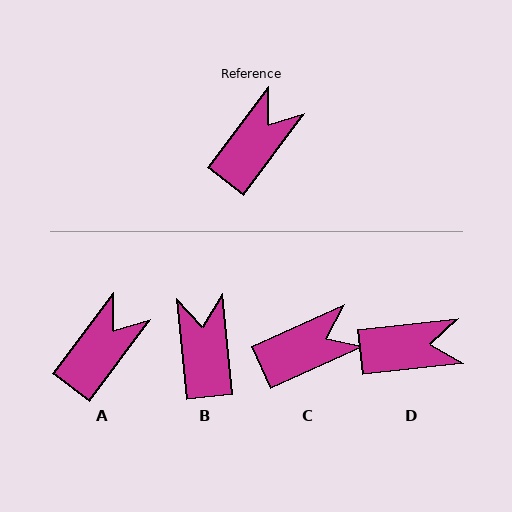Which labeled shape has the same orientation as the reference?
A.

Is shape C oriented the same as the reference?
No, it is off by about 29 degrees.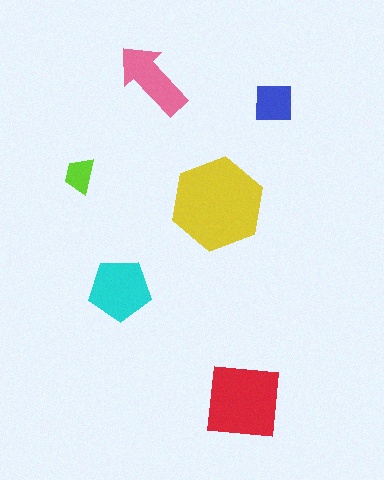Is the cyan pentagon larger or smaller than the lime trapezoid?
Larger.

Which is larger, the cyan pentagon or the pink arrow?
The cyan pentagon.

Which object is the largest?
The yellow hexagon.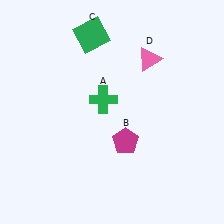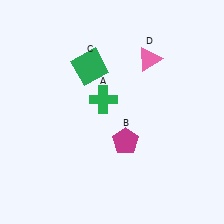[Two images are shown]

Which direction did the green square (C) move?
The green square (C) moved down.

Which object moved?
The green square (C) moved down.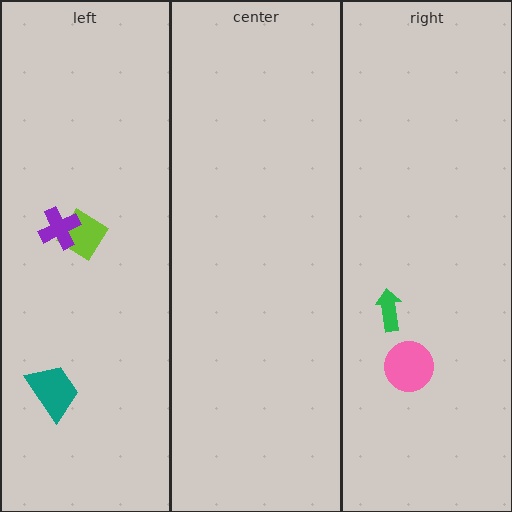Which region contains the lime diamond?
The left region.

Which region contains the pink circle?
The right region.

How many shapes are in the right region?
2.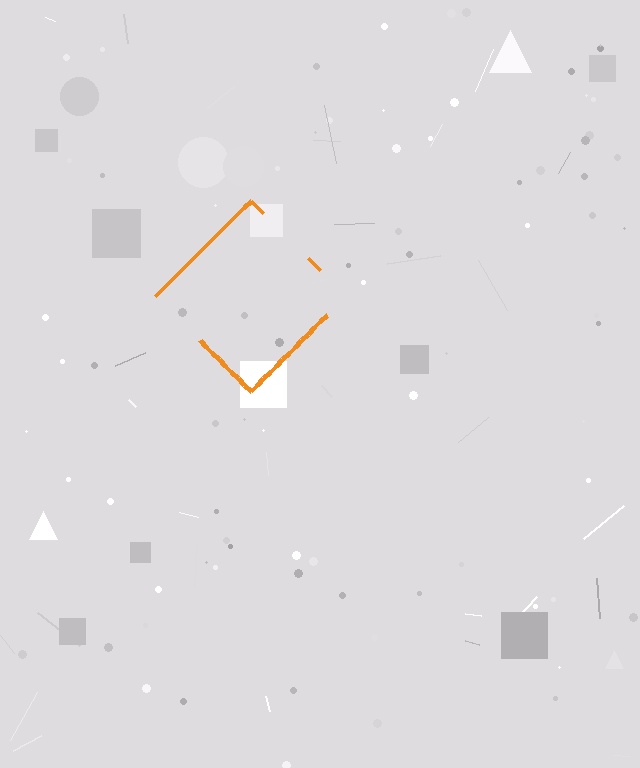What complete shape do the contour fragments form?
The contour fragments form a diamond.